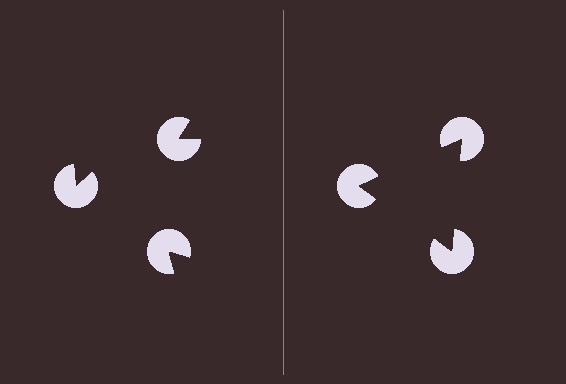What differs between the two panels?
The pac-man discs are positioned identically on both sides; only the wedge orientations differ. On the right they align to a triangle; on the left they are misaligned.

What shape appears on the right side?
An illusory triangle.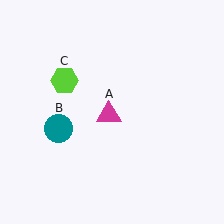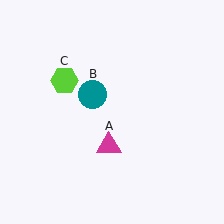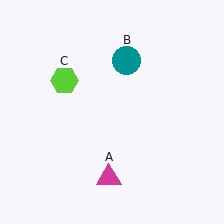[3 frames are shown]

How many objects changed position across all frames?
2 objects changed position: magenta triangle (object A), teal circle (object B).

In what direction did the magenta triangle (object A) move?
The magenta triangle (object A) moved down.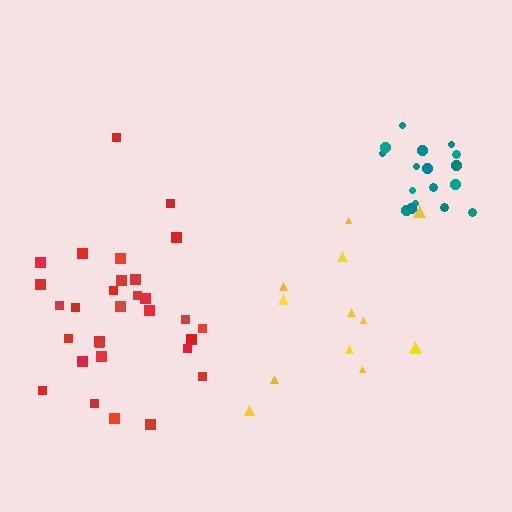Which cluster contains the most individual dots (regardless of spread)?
Red (30).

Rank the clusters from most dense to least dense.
teal, red, yellow.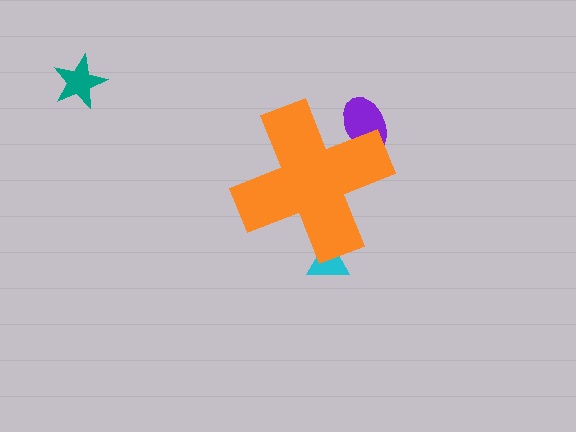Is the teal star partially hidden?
No, the teal star is fully visible.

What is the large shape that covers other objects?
An orange cross.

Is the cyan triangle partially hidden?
Yes, the cyan triangle is partially hidden behind the orange cross.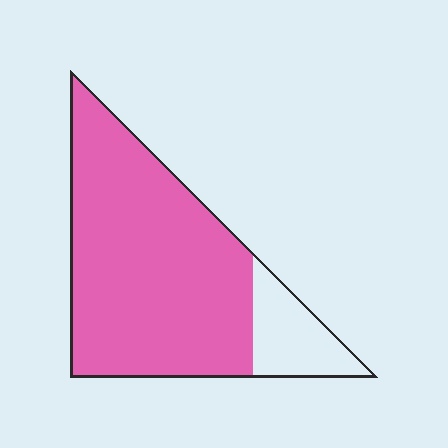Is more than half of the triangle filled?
Yes.